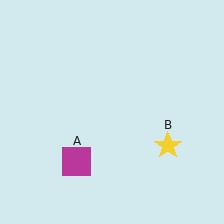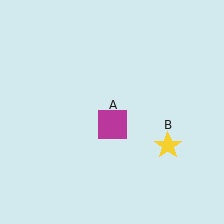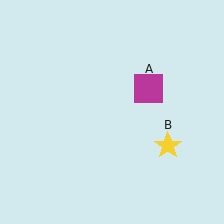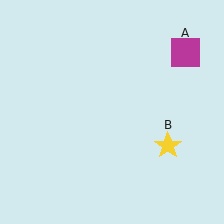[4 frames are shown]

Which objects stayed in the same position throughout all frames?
Yellow star (object B) remained stationary.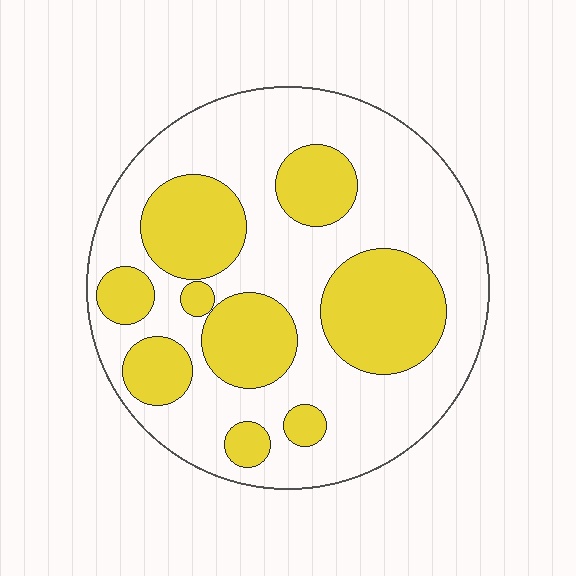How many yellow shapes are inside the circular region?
9.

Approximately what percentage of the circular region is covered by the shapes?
Approximately 35%.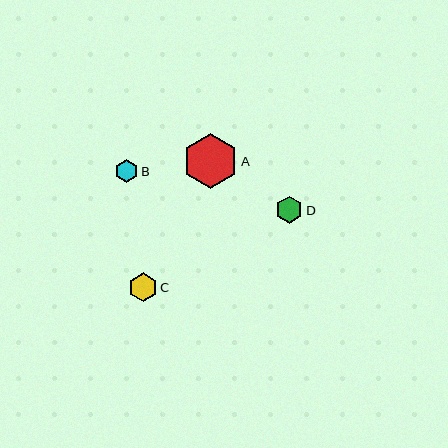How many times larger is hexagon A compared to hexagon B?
Hexagon A is approximately 2.4 times the size of hexagon B.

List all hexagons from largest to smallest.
From largest to smallest: A, C, D, B.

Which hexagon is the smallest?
Hexagon B is the smallest with a size of approximately 23 pixels.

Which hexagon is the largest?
Hexagon A is the largest with a size of approximately 55 pixels.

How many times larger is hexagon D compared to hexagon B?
Hexagon D is approximately 1.2 times the size of hexagon B.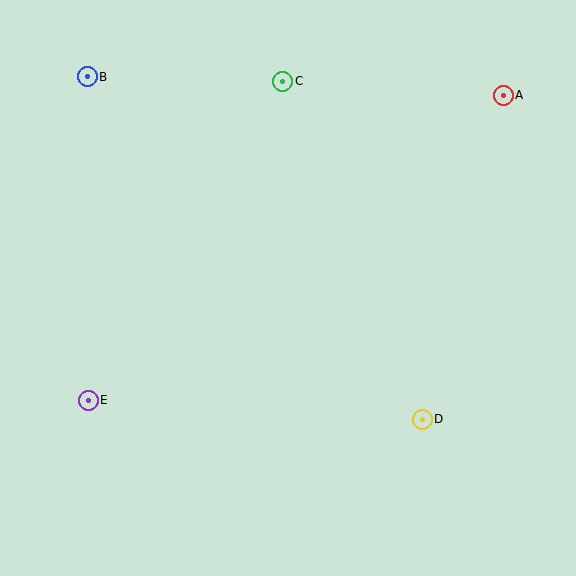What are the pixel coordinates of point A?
Point A is at (503, 95).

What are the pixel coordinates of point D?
Point D is at (422, 419).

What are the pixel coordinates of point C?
Point C is at (283, 81).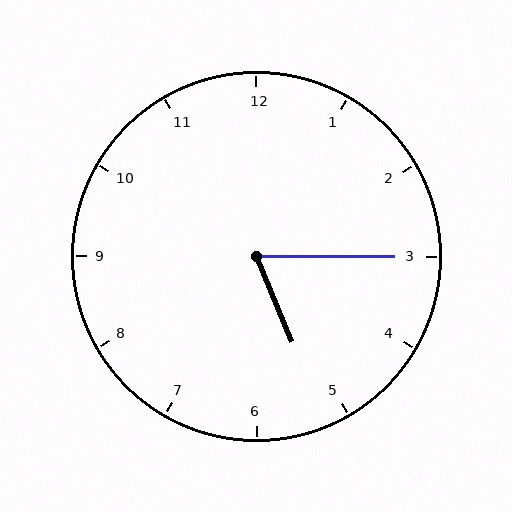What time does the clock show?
5:15.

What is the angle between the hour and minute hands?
Approximately 68 degrees.